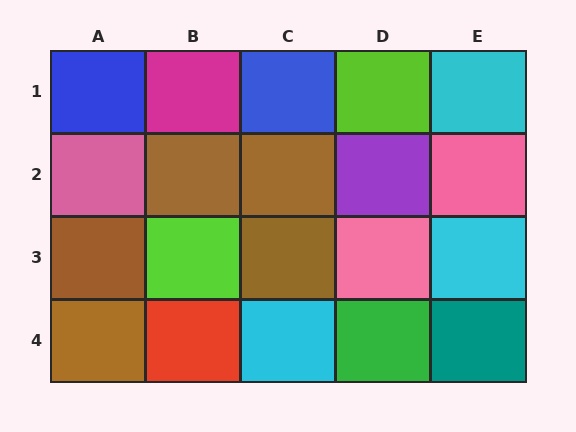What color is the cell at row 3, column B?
Lime.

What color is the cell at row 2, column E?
Pink.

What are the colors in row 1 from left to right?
Blue, magenta, blue, lime, cyan.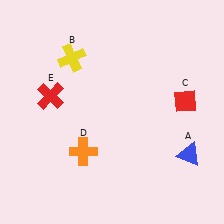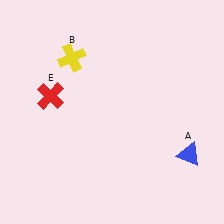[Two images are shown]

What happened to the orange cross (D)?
The orange cross (D) was removed in Image 2. It was in the bottom-left area of Image 1.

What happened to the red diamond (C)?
The red diamond (C) was removed in Image 2. It was in the top-right area of Image 1.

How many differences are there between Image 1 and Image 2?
There are 2 differences between the two images.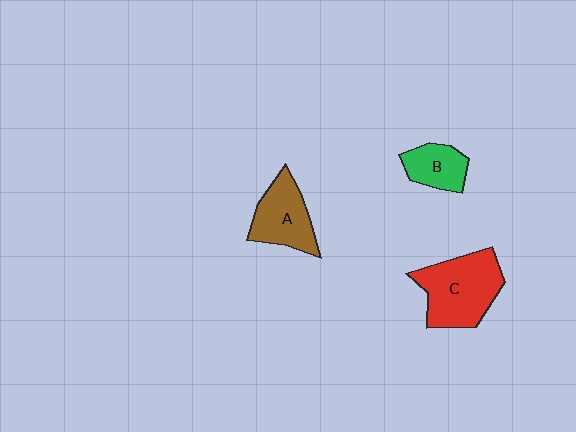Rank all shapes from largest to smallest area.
From largest to smallest: C (red), A (brown), B (green).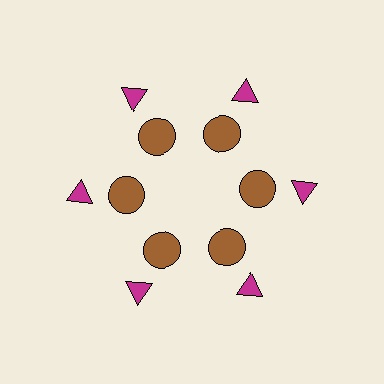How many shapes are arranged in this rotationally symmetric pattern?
There are 12 shapes, arranged in 6 groups of 2.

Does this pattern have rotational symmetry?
Yes, this pattern has 6-fold rotational symmetry. It looks the same after rotating 60 degrees around the center.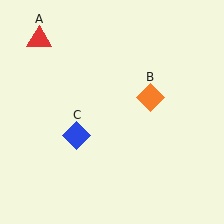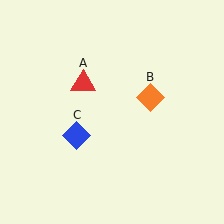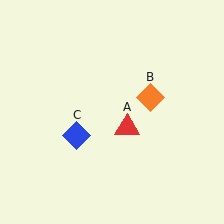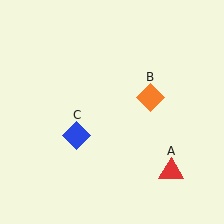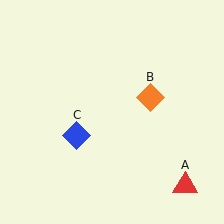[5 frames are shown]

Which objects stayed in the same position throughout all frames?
Orange diamond (object B) and blue diamond (object C) remained stationary.